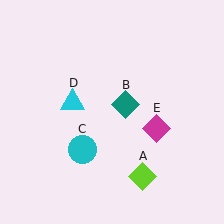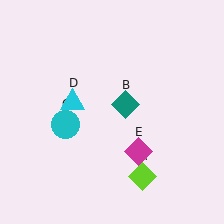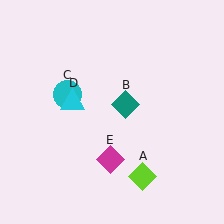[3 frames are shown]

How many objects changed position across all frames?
2 objects changed position: cyan circle (object C), magenta diamond (object E).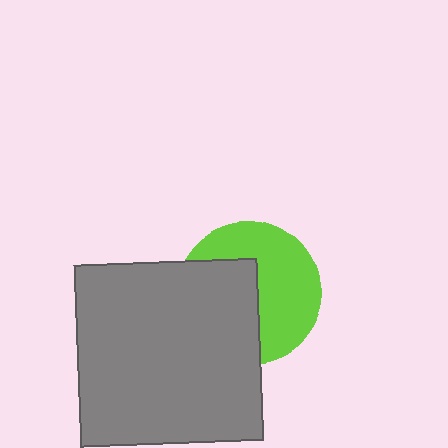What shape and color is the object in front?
The object in front is a gray square.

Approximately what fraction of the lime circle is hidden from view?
Roughly 45% of the lime circle is hidden behind the gray square.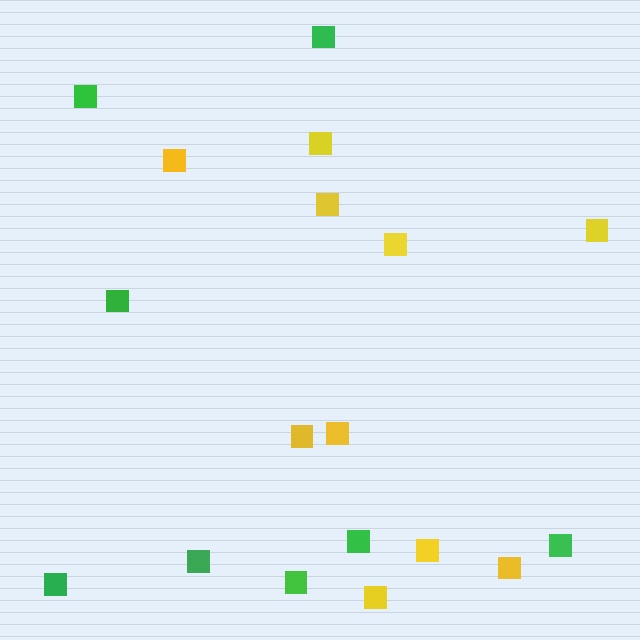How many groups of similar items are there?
There are 2 groups: one group of green squares (8) and one group of yellow squares (10).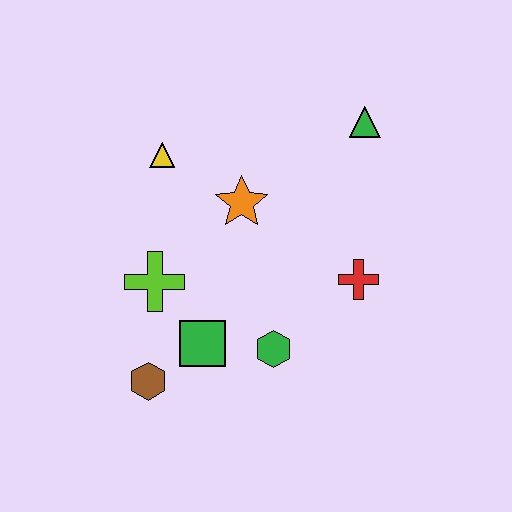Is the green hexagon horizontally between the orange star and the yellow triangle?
No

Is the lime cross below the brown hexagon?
No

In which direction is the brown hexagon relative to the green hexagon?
The brown hexagon is to the left of the green hexagon.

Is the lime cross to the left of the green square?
Yes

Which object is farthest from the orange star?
The brown hexagon is farthest from the orange star.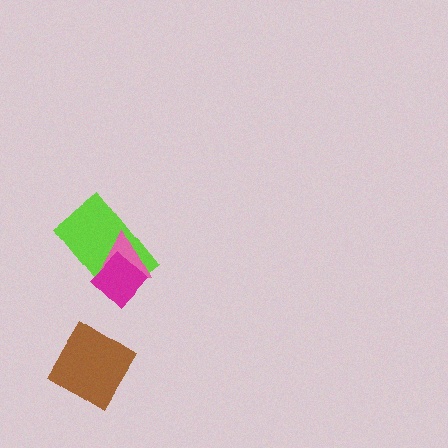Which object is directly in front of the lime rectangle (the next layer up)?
The pink triangle is directly in front of the lime rectangle.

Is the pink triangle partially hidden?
Yes, it is partially covered by another shape.